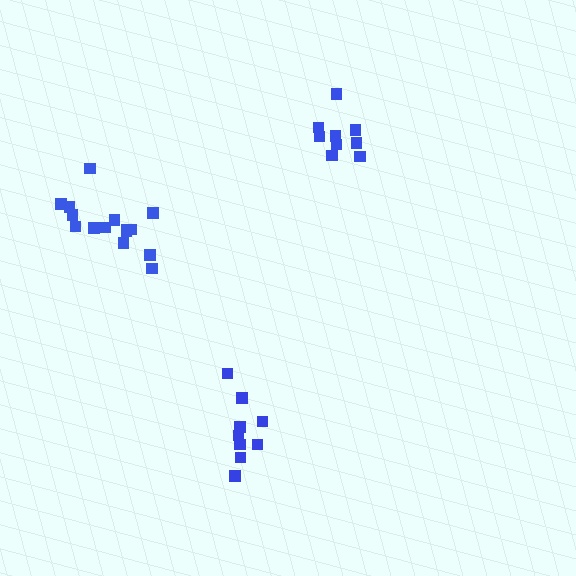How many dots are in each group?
Group 1: 9 dots, Group 2: 9 dots, Group 3: 15 dots (33 total).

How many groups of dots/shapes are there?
There are 3 groups.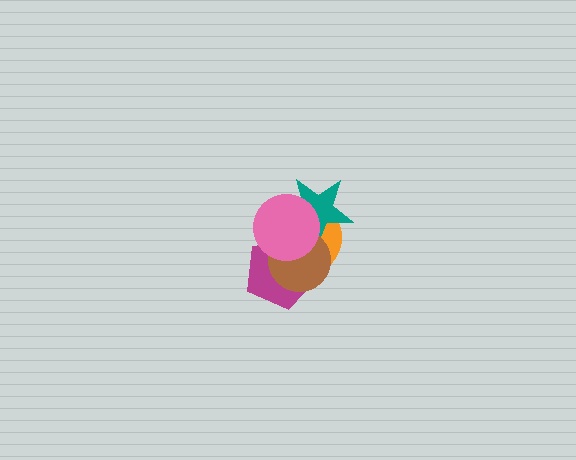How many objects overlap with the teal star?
3 objects overlap with the teal star.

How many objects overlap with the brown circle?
4 objects overlap with the brown circle.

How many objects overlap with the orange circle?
4 objects overlap with the orange circle.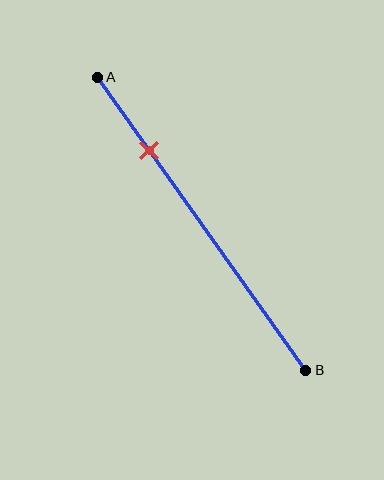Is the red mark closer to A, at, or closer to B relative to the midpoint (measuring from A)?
The red mark is closer to point A than the midpoint of segment AB.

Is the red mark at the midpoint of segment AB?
No, the mark is at about 25% from A, not at the 50% midpoint.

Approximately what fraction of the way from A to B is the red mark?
The red mark is approximately 25% of the way from A to B.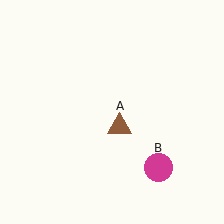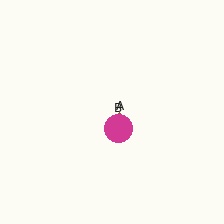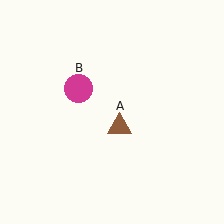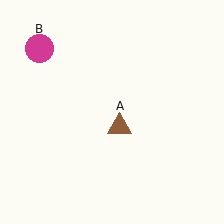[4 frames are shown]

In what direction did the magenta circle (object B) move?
The magenta circle (object B) moved up and to the left.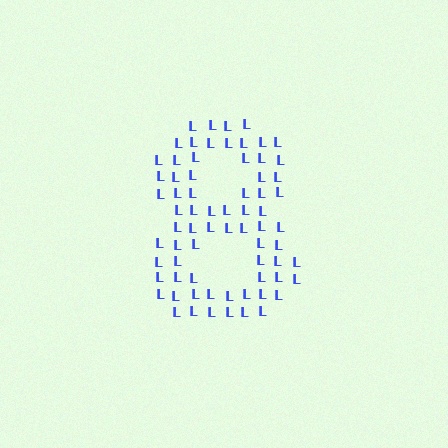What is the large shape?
The large shape is the digit 8.